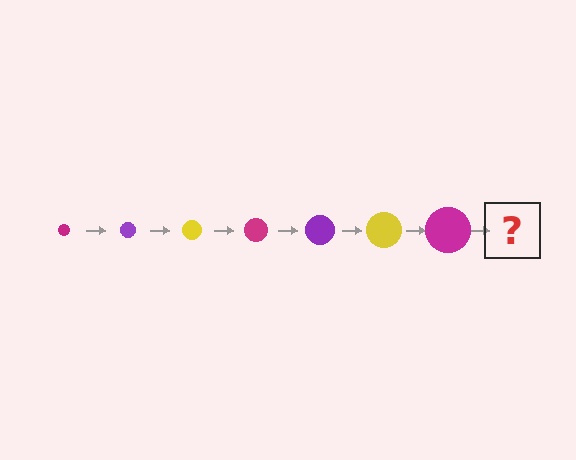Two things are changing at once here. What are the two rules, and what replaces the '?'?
The two rules are that the circle grows larger each step and the color cycles through magenta, purple, and yellow. The '?' should be a purple circle, larger than the previous one.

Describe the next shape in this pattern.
It should be a purple circle, larger than the previous one.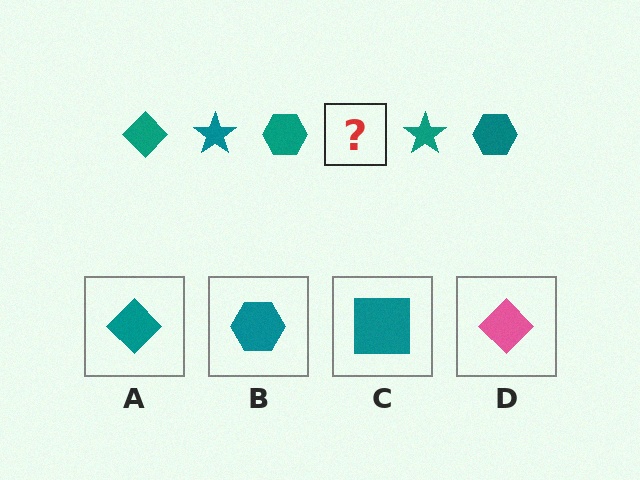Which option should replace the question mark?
Option A.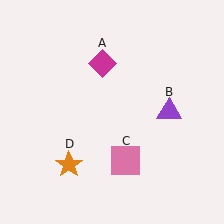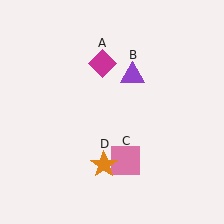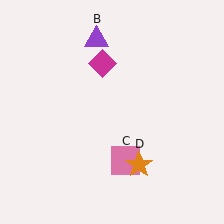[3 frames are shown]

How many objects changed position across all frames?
2 objects changed position: purple triangle (object B), orange star (object D).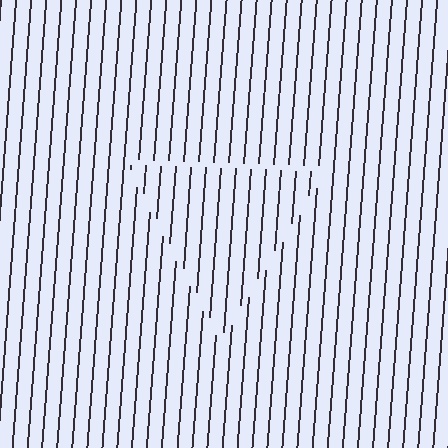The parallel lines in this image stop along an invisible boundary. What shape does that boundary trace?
An illusory triangle. The interior of the shape contains the same grating, shifted by half a period — the contour is defined by the phase discontinuity where line-ends from the inner and outer gratings abut.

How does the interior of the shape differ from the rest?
The interior of the shape contains the same grating, shifted by half a period — the contour is defined by the phase discontinuity where line-ends from the inner and outer gratings abut.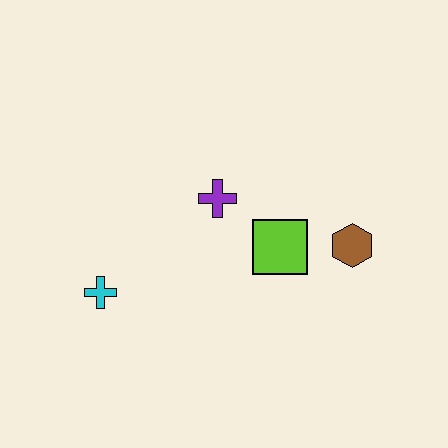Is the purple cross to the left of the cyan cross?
No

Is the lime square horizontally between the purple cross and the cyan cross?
No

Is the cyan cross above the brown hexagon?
No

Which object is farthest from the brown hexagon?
The cyan cross is farthest from the brown hexagon.